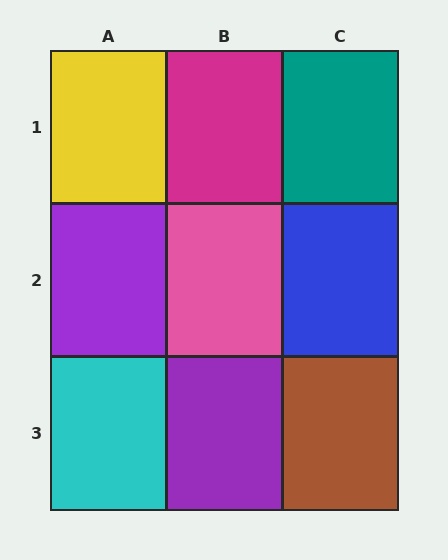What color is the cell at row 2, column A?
Purple.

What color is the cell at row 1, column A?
Yellow.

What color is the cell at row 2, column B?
Pink.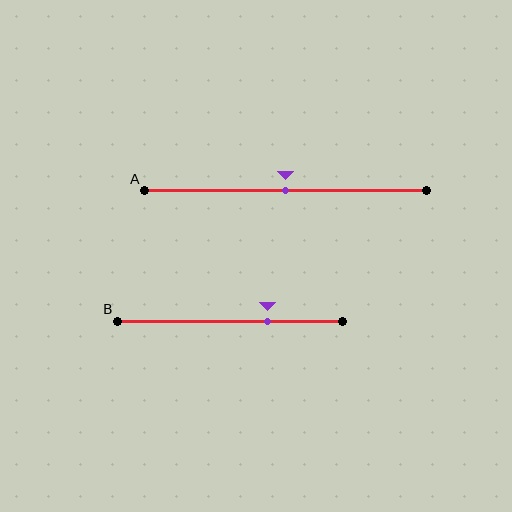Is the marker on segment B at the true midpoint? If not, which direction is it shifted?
No, the marker on segment B is shifted to the right by about 17% of the segment length.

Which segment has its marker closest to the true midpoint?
Segment A has its marker closest to the true midpoint.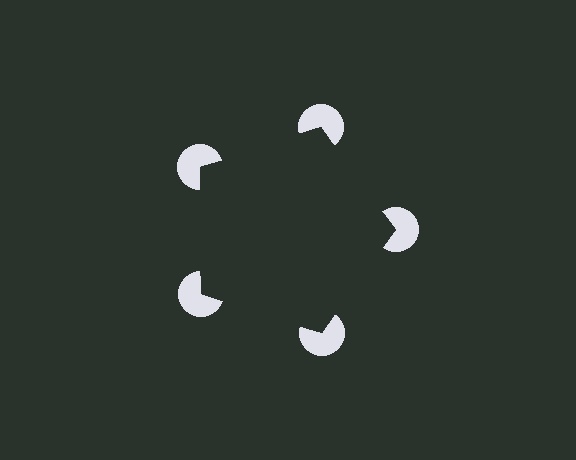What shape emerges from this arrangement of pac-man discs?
An illusory pentagon — its edges are inferred from the aligned wedge cuts in the pac-man discs, not physically drawn.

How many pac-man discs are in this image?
There are 5 — one at each vertex of the illusory pentagon.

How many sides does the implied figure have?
5 sides.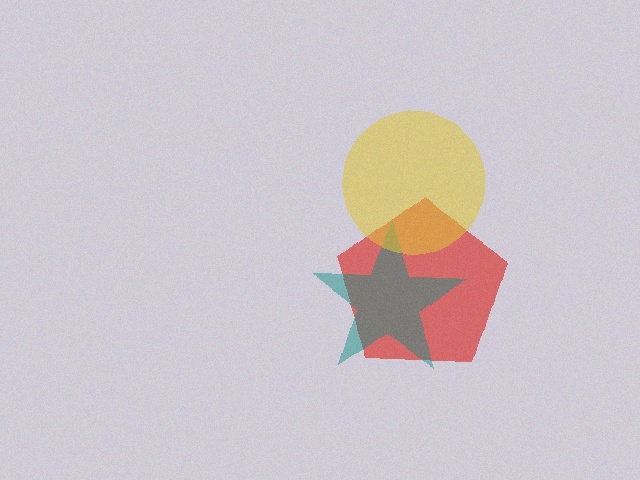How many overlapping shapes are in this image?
There are 3 overlapping shapes in the image.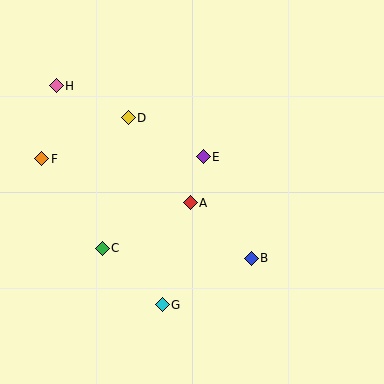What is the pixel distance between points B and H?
The distance between B and H is 260 pixels.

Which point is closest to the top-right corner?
Point E is closest to the top-right corner.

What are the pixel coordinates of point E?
Point E is at (203, 157).